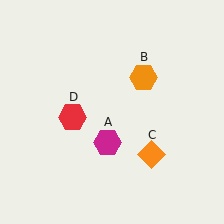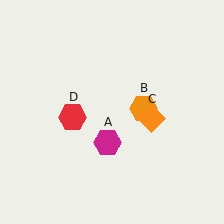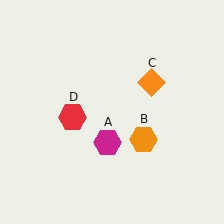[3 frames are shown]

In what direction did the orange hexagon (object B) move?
The orange hexagon (object B) moved down.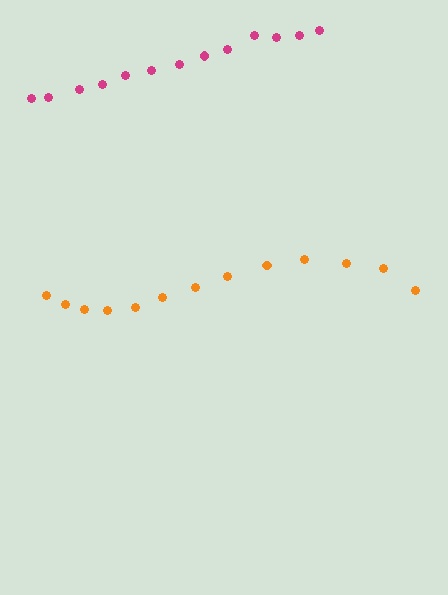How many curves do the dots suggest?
There are 2 distinct paths.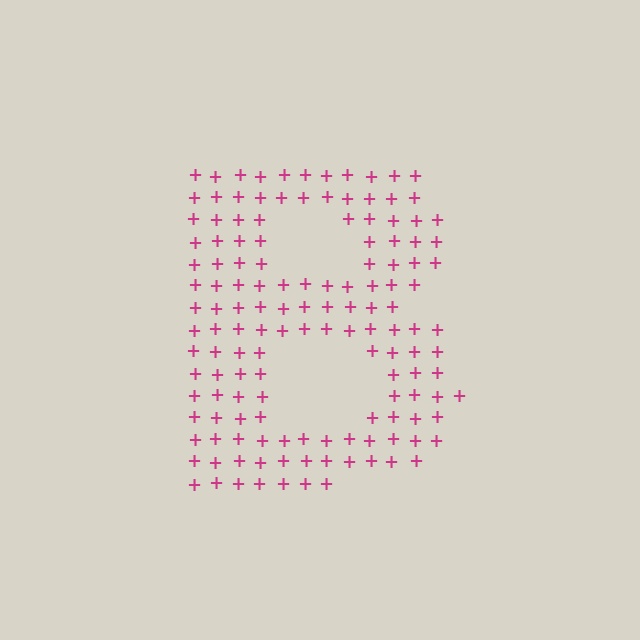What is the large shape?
The large shape is the letter B.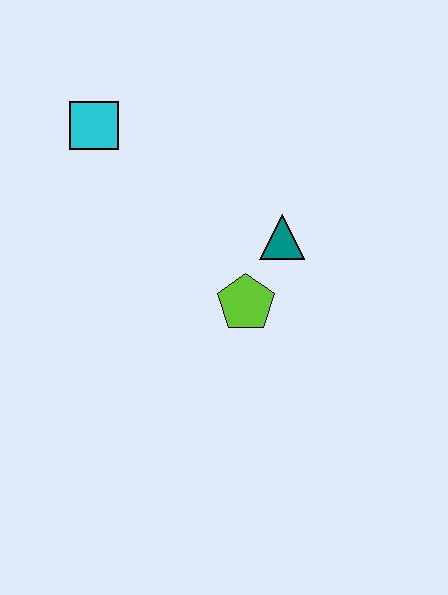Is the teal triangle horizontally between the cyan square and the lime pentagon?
No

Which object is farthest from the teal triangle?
The cyan square is farthest from the teal triangle.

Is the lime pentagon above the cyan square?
No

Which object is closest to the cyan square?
The teal triangle is closest to the cyan square.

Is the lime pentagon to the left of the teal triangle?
Yes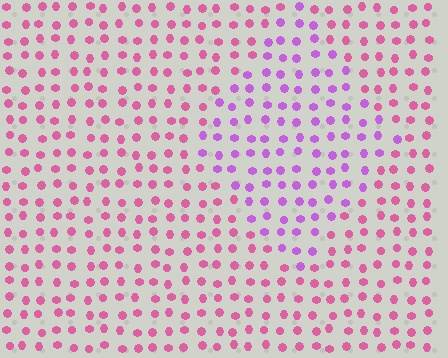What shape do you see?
I see a diamond.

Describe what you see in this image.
The image is filled with small pink elements in a uniform arrangement. A diamond-shaped region is visible where the elements are tinted to a slightly different hue, forming a subtle color boundary.